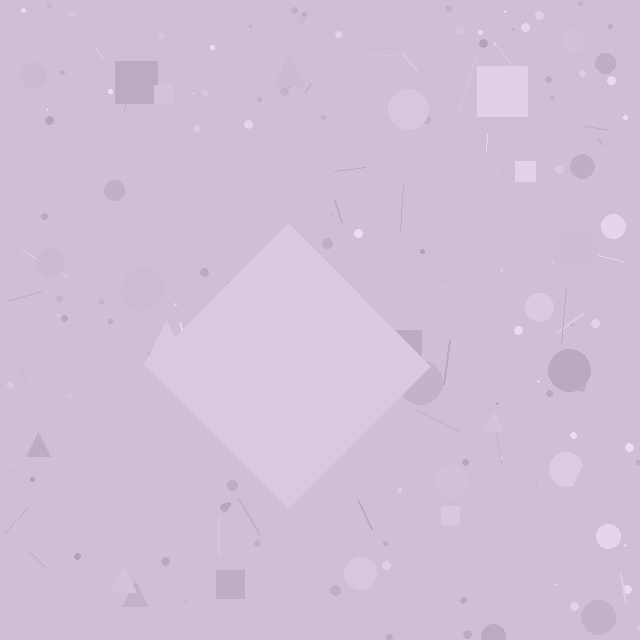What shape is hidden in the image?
A diamond is hidden in the image.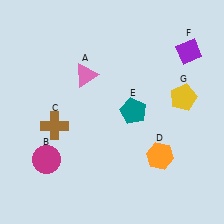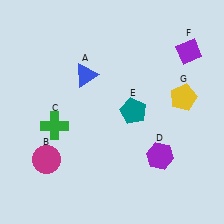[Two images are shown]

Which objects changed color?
A changed from pink to blue. C changed from brown to green. D changed from orange to purple.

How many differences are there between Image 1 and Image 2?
There are 3 differences between the two images.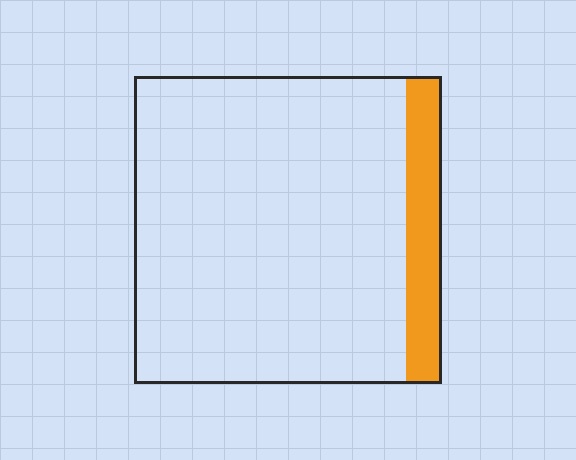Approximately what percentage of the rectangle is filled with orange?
Approximately 10%.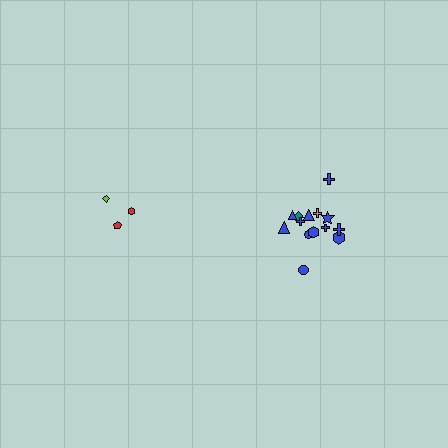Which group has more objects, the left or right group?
The right group.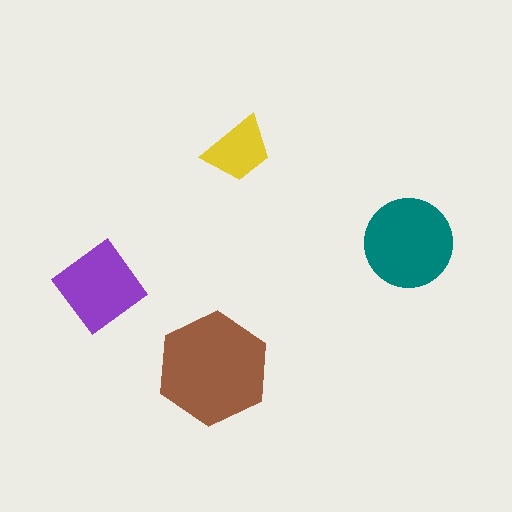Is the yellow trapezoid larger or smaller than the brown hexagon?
Smaller.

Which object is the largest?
The brown hexagon.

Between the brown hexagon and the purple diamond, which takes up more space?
The brown hexagon.